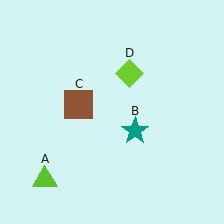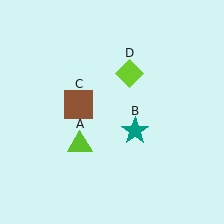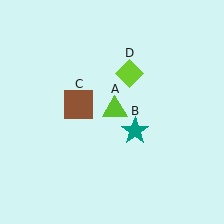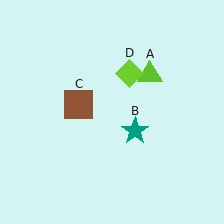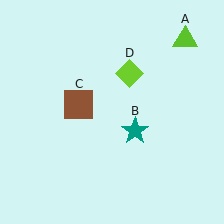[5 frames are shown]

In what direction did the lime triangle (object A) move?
The lime triangle (object A) moved up and to the right.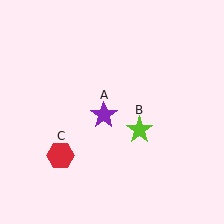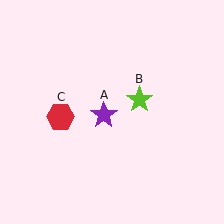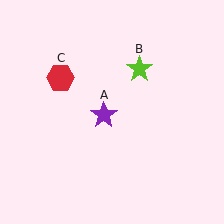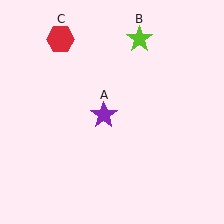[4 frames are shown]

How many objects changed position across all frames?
2 objects changed position: lime star (object B), red hexagon (object C).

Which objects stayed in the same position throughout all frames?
Purple star (object A) remained stationary.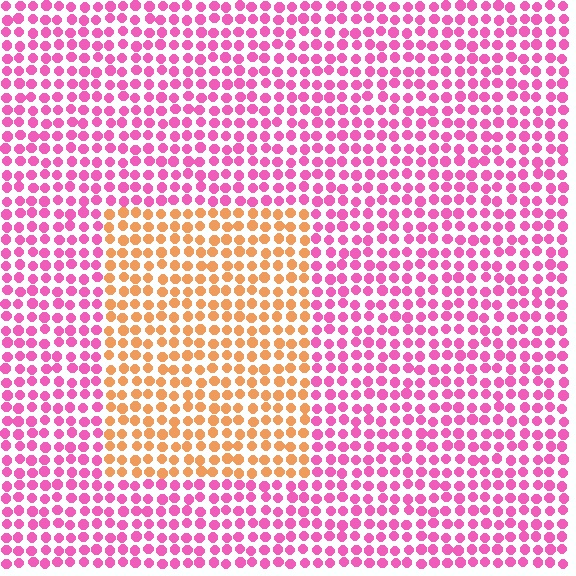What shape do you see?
I see a rectangle.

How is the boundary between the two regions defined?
The boundary is defined purely by a slight shift in hue (about 64 degrees). Spacing, size, and orientation are identical on both sides.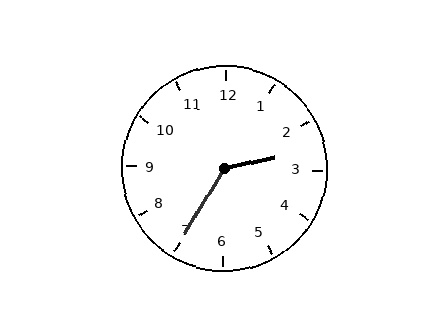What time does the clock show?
2:35.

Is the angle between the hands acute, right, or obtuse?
It is obtuse.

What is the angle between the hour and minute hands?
Approximately 132 degrees.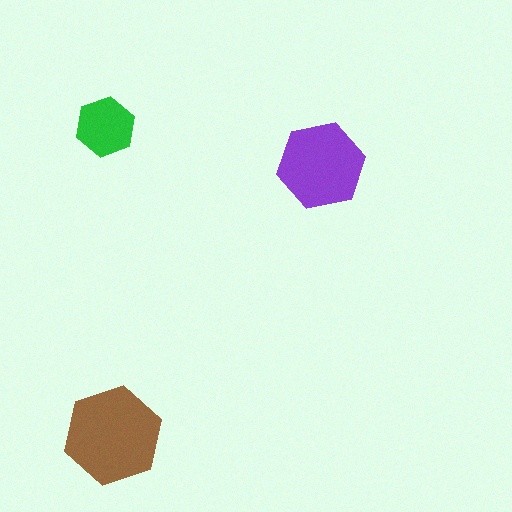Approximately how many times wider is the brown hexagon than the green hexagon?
About 1.5 times wider.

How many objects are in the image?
There are 3 objects in the image.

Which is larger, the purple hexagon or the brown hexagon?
The brown one.